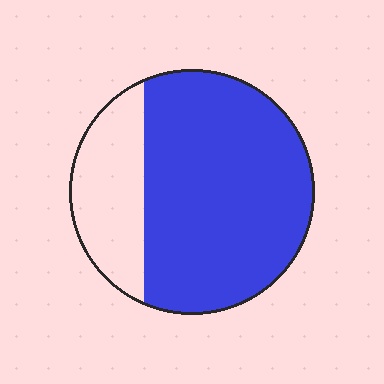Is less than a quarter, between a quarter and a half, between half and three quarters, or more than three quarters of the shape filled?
Between half and three quarters.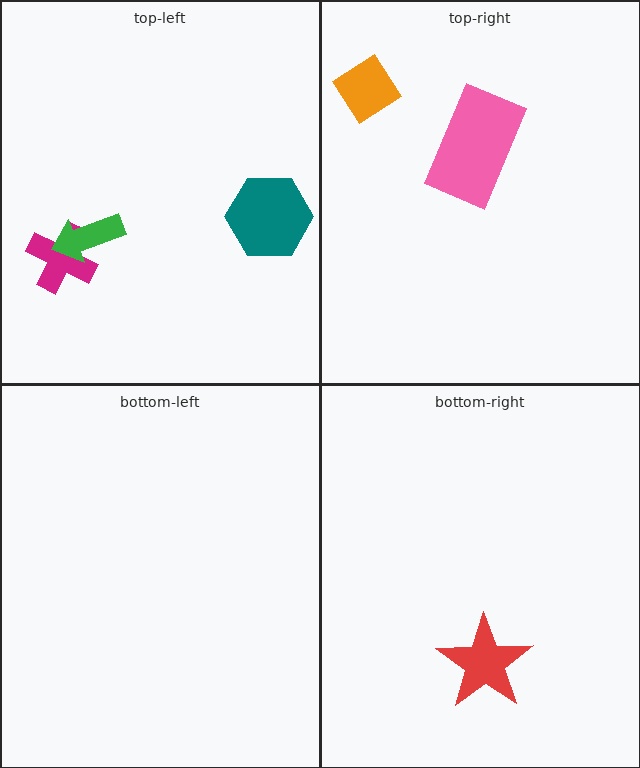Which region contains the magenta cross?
The top-left region.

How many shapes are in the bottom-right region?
1.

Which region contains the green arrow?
The top-left region.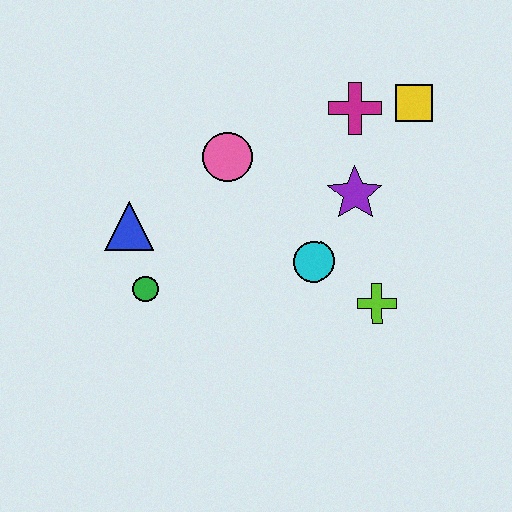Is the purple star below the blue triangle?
No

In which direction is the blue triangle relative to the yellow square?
The blue triangle is to the left of the yellow square.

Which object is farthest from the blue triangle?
The yellow square is farthest from the blue triangle.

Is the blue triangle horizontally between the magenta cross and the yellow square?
No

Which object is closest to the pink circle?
The blue triangle is closest to the pink circle.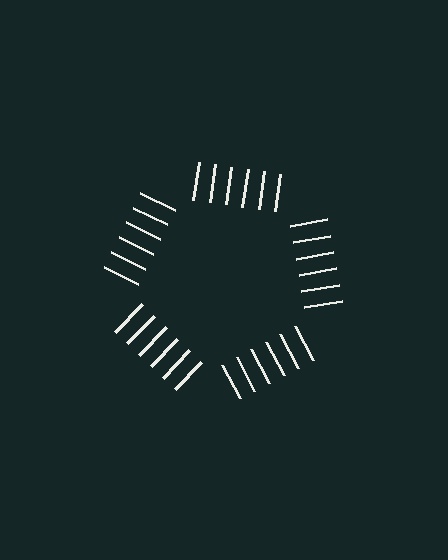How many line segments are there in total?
30 — 6 along each of the 5 edges.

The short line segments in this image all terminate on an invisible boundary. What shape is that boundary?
An illusory pentagon — the line segments terminate on its edges but no continuous stroke is drawn.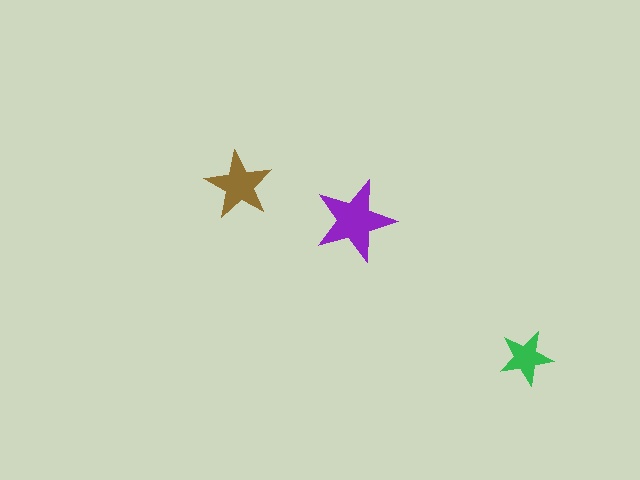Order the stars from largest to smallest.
the purple one, the brown one, the green one.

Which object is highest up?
The brown star is topmost.